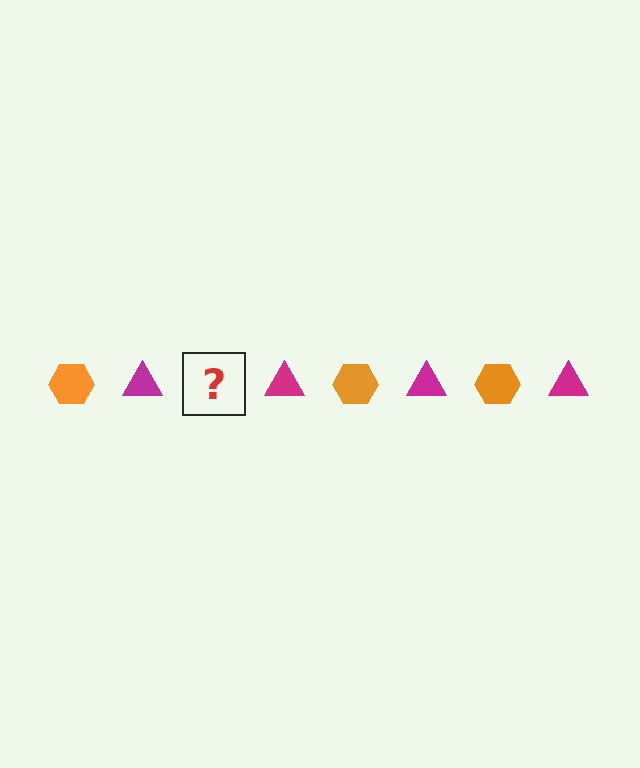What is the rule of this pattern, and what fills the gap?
The rule is that the pattern alternates between orange hexagon and magenta triangle. The gap should be filled with an orange hexagon.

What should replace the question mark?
The question mark should be replaced with an orange hexagon.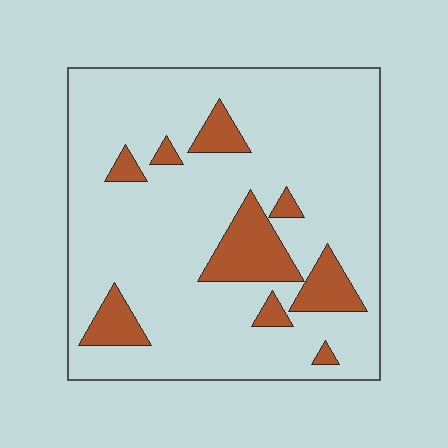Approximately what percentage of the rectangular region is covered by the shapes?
Approximately 15%.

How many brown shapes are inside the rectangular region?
9.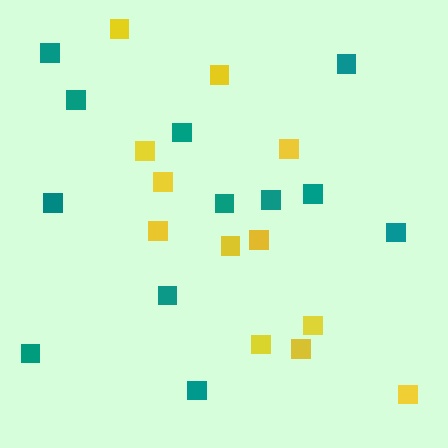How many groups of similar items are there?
There are 2 groups: one group of yellow squares (12) and one group of teal squares (12).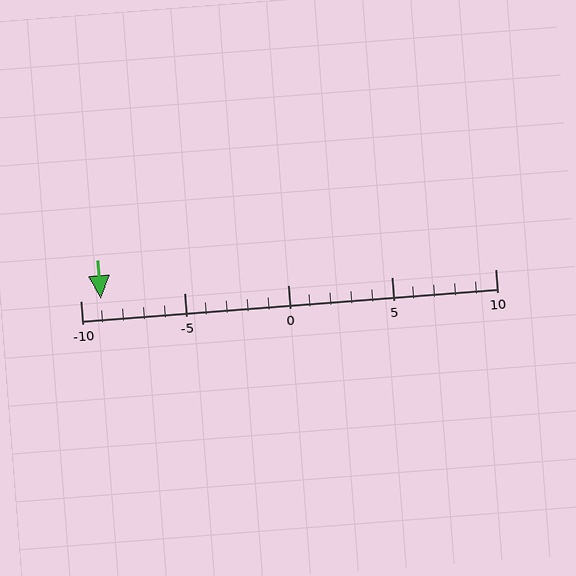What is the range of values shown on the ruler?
The ruler shows values from -10 to 10.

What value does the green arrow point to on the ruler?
The green arrow points to approximately -9.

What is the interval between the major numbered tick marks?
The major tick marks are spaced 5 units apart.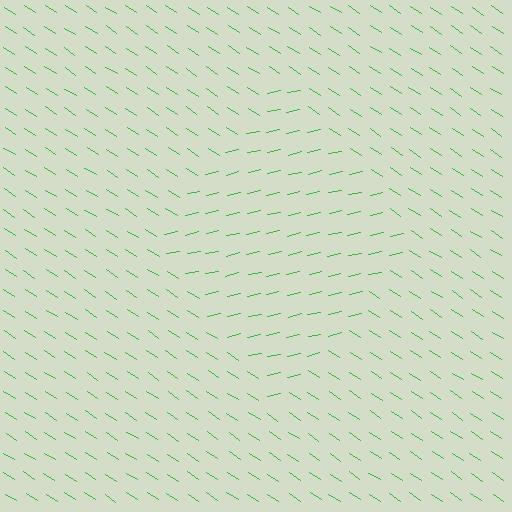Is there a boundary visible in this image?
Yes, there is a texture boundary formed by a change in line orientation.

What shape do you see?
I see a diamond.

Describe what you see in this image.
The image is filled with small green line segments. A diamond region in the image has lines oriented differently from the surrounding lines, creating a visible texture boundary.